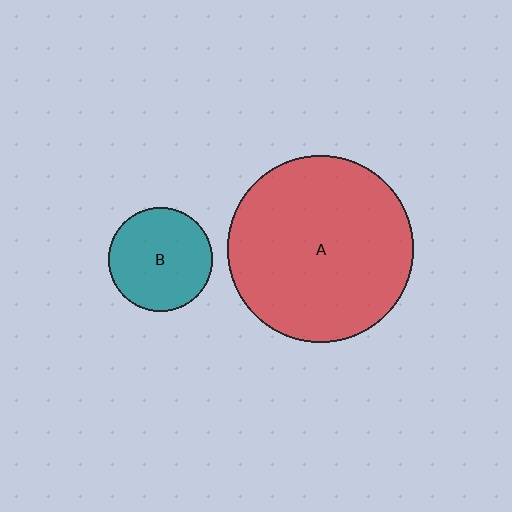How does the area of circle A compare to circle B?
Approximately 3.2 times.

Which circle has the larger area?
Circle A (red).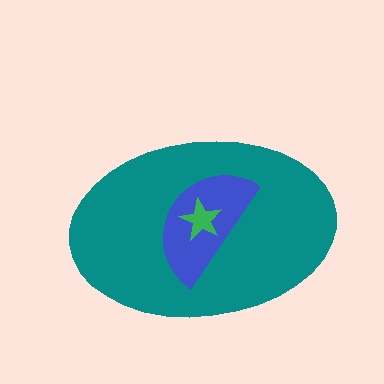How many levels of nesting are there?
3.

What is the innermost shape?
The green star.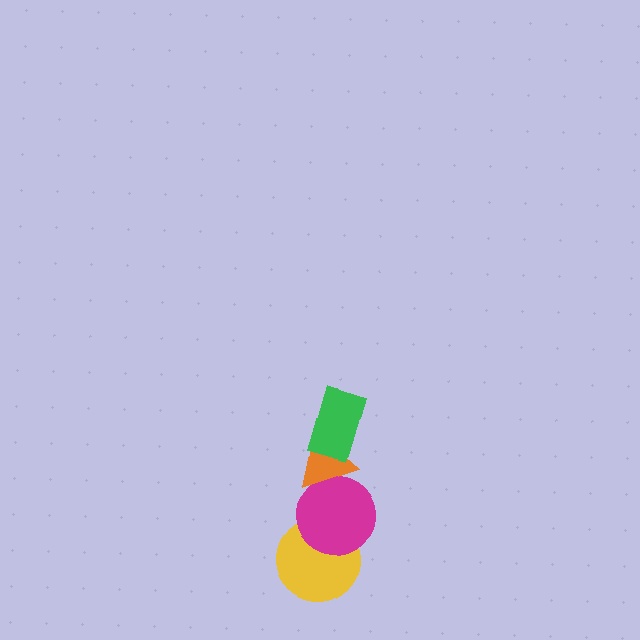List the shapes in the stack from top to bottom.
From top to bottom: the green rectangle, the orange triangle, the magenta circle, the yellow circle.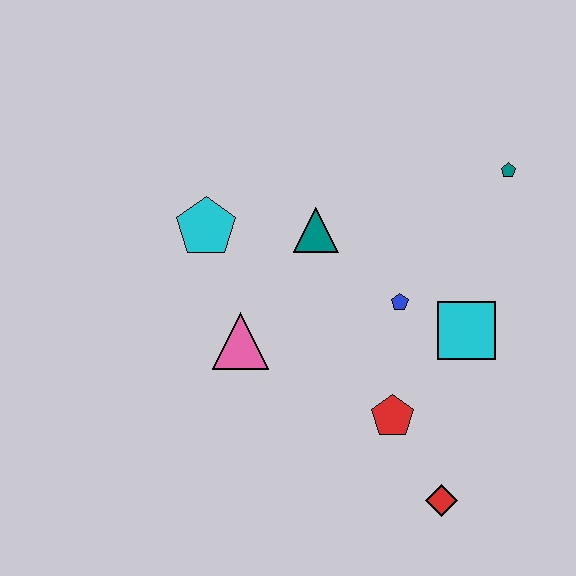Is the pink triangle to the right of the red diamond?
No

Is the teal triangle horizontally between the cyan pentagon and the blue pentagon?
Yes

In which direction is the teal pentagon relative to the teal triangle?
The teal pentagon is to the right of the teal triangle.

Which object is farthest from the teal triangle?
The red diamond is farthest from the teal triangle.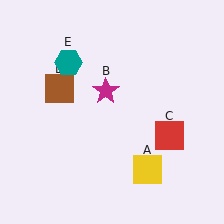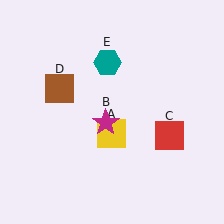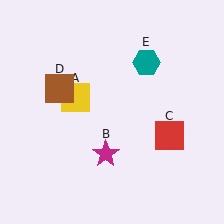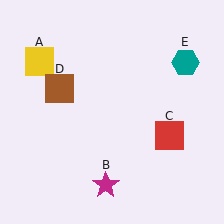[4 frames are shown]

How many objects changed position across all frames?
3 objects changed position: yellow square (object A), magenta star (object B), teal hexagon (object E).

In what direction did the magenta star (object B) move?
The magenta star (object B) moved down.